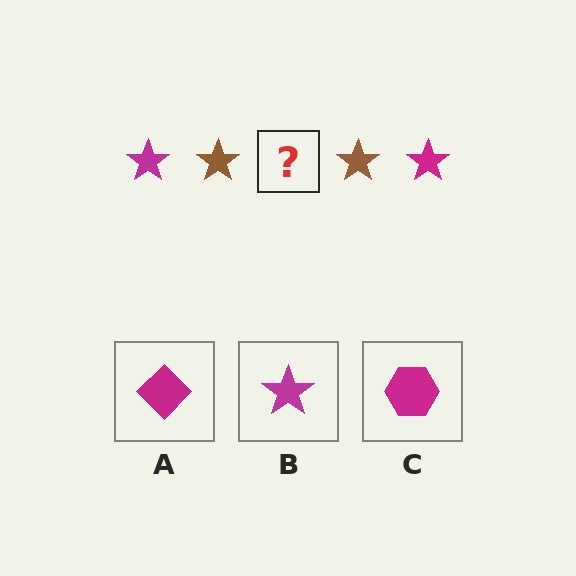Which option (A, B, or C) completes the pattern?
B.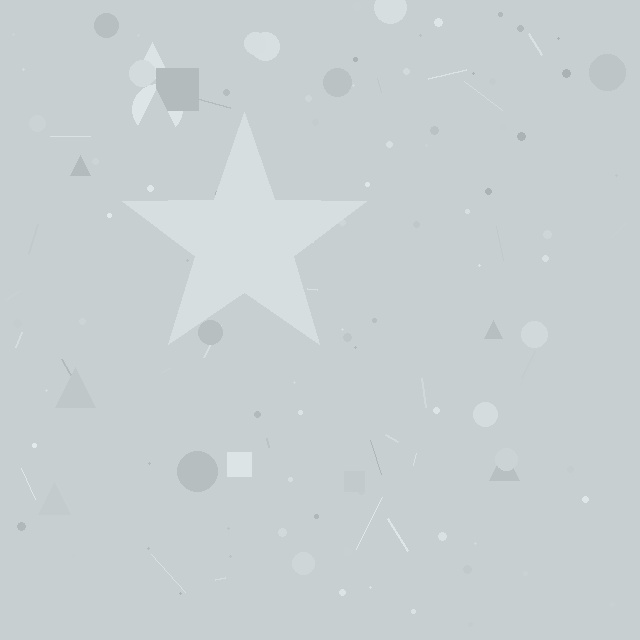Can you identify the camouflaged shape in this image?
The camouflaged shape is a star.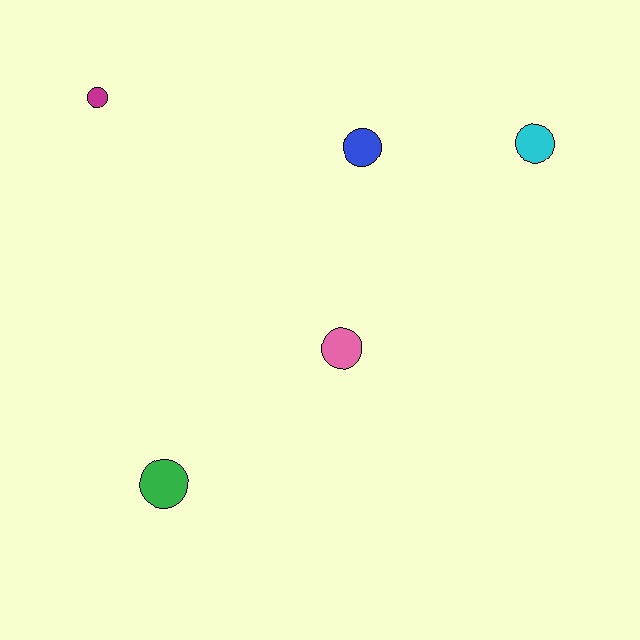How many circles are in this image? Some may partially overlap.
There are 5 circles.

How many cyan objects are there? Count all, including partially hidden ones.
There is 1 cyan object.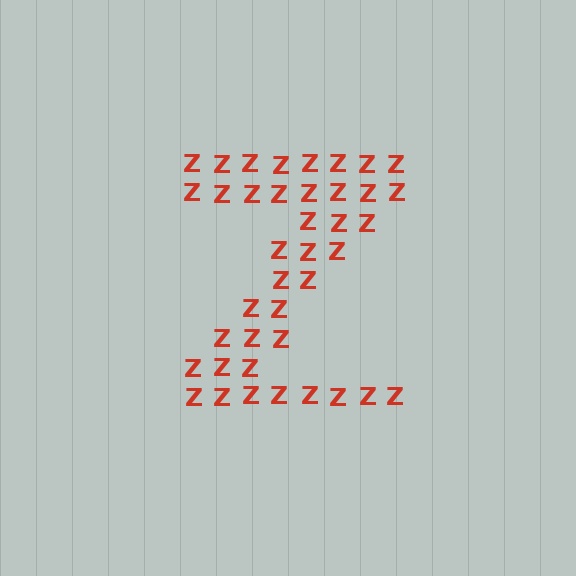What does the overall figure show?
The overall figure shows the letter Z.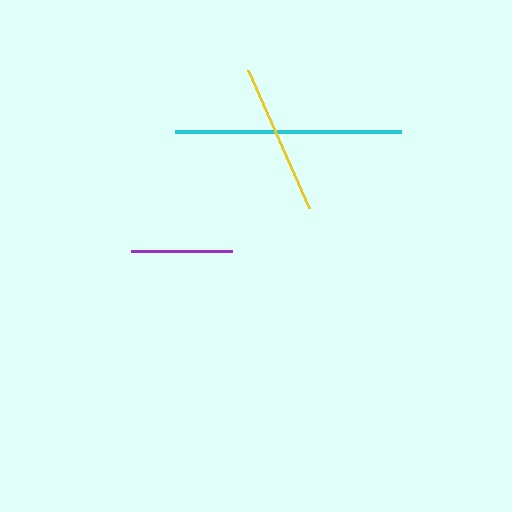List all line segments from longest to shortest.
From longest to shortest: cyan, yellow, purple.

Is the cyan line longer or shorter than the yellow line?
The cyan line is longer than the yellow line.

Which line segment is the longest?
The cyan line is the longest at approximately 226 pixels.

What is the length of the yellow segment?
The yellow segment is approximately 150 pixels long.